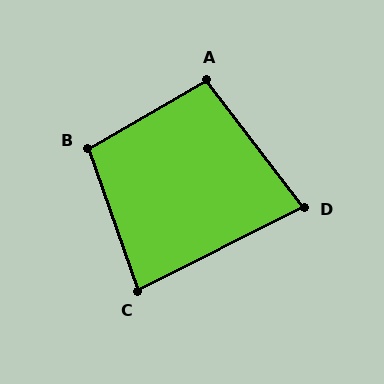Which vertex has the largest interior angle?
B, at approximately 101 degrees.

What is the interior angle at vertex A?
Approximately 97 degrees (obtuse).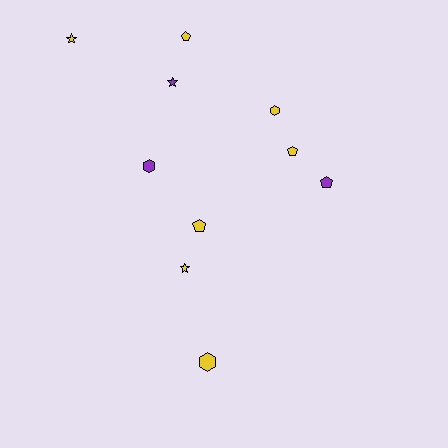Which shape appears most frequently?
Pentagon, with 4 objects.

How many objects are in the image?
There are 10 objects.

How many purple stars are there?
There is 1 purple star.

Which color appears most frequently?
Yellow, with 7 objects.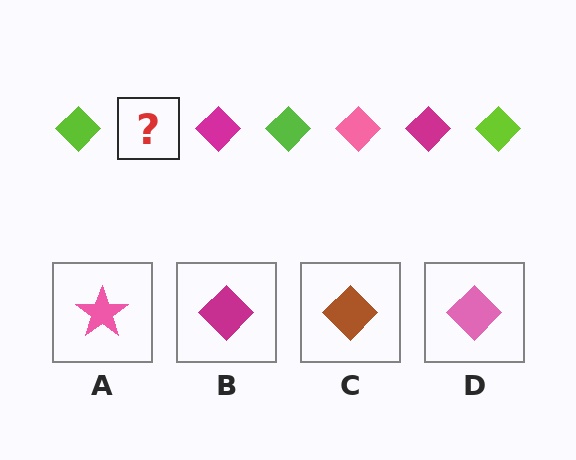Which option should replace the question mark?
Option D.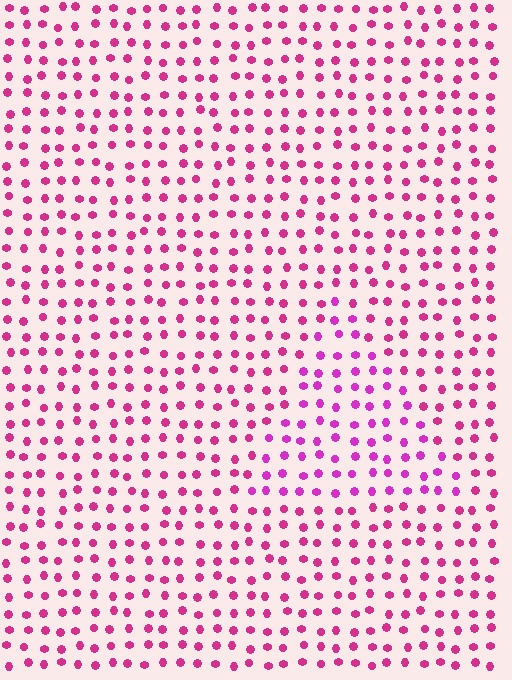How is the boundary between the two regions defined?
The boundary is defined purely by a slight shift in hue (about 22 degrees). Spacing, size, and orientation are identical on both sides.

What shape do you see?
I see a triangle.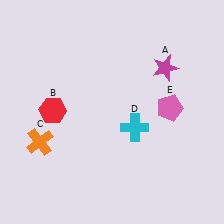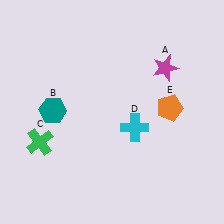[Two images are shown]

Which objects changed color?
B changed from red to teal. C changed from orange to green. E changed from pink to orange.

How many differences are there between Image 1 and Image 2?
There are 3 differences between the two images.